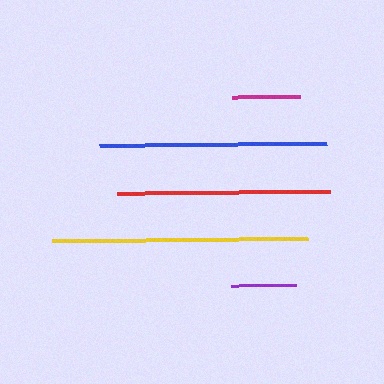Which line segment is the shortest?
The purple line is the shortest at approximately 64 pixels.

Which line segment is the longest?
The yellow line is the longest at approximately 256 pixels.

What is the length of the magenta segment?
The magenta segment is approximately 68 pixels long.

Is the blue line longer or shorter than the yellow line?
The yellow line is longer than the blue line.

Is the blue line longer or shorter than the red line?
The blue line is longer than the red line.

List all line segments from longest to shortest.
From longest to shortest: yellow, blue, red, magenta, purple.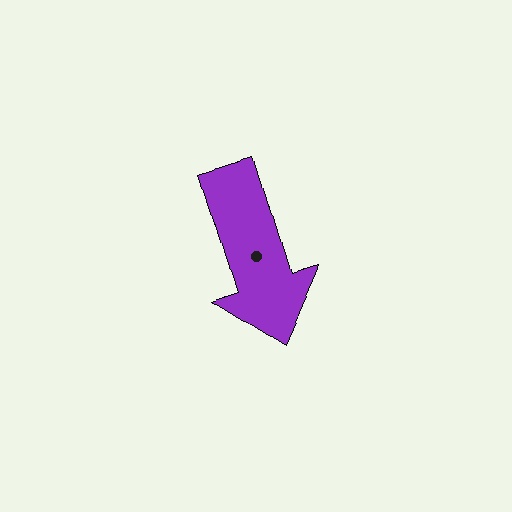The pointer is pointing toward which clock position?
Roughly 5 o'clock.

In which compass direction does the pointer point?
South.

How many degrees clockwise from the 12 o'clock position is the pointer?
Approximately 163 degrees.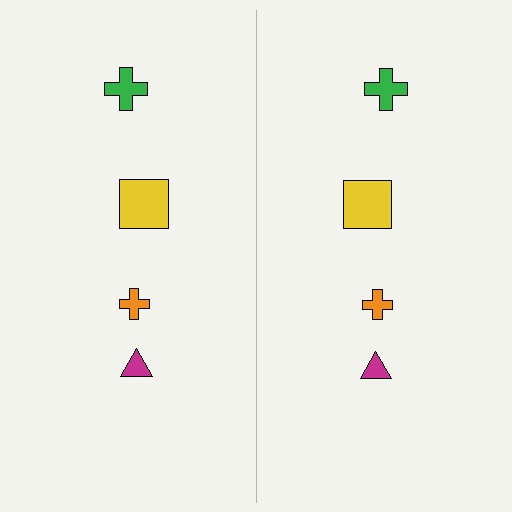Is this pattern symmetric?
Yes, this pattern has bilateral (reflection) symmetry.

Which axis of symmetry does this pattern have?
The pattern has a vertical axis of symmetry running through the center of the image.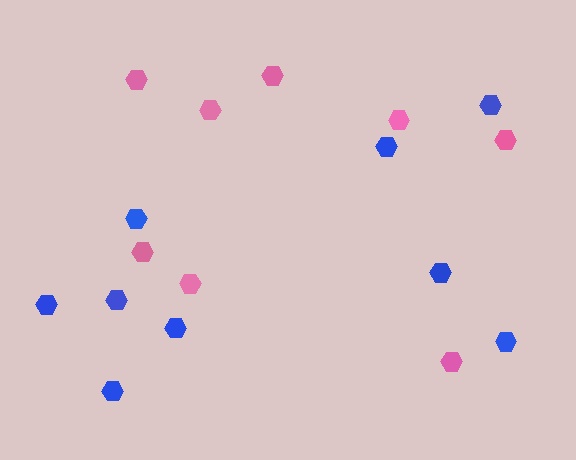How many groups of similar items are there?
There are 2 groups: one group of blue hexagons (9) and one group of pink hexagons (8).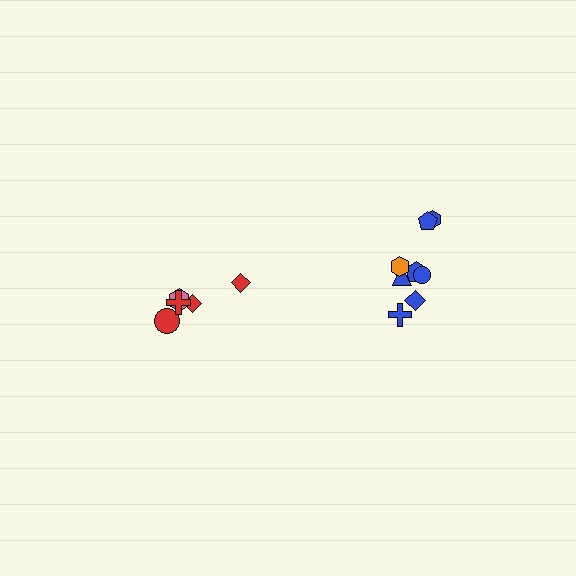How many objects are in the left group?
There are 5 objects.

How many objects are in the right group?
There are 8 objects.